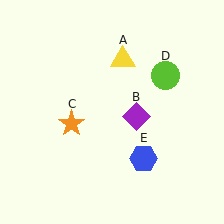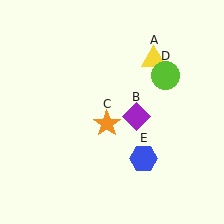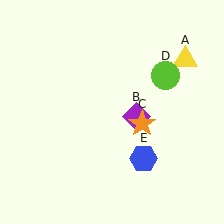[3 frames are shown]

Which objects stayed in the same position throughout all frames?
Purple diamond (object B) and lime circle (object D) and blue hexagon (object E) remained stationary.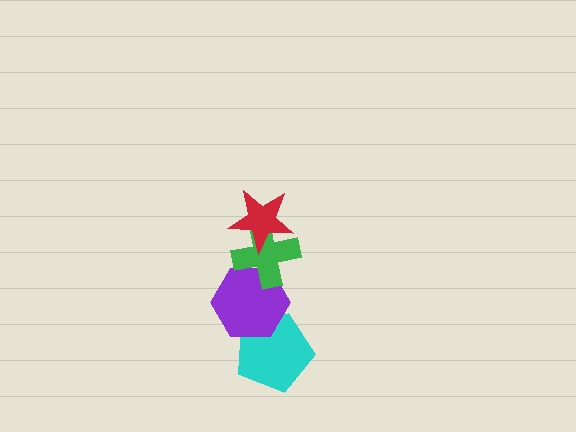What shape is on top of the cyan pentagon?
The purple hexagon is on top of the cyan pentagon.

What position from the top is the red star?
The red star is 1st from the top.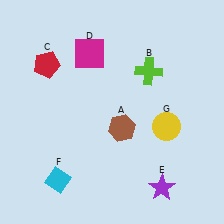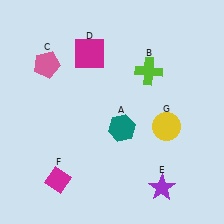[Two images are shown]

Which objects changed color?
A changed from brown to teal. C changed from red to pink. F changed from cyan to magenta.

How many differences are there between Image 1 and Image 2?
There are 3 differences between the two images.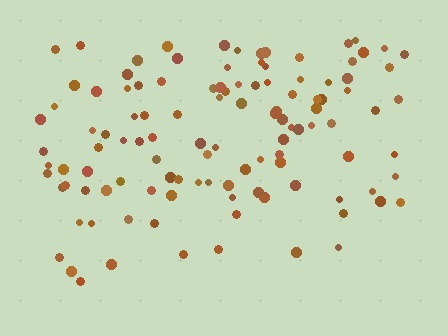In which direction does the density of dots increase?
From bottom to top, with the top side densest.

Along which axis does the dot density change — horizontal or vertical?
Vertical.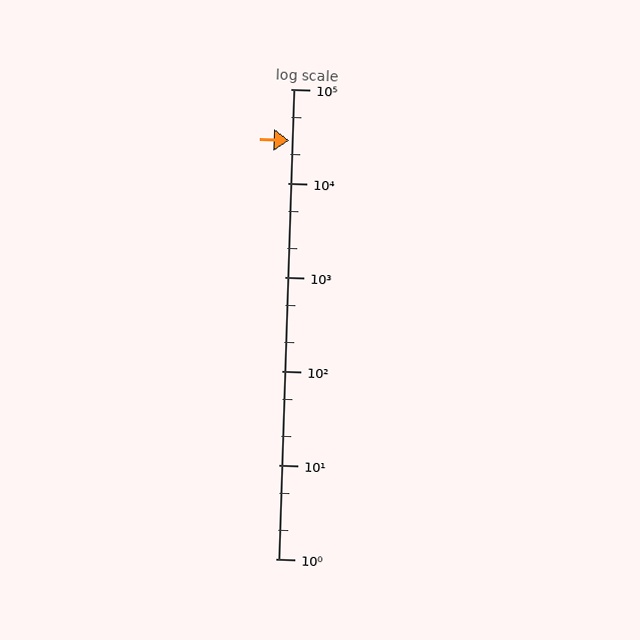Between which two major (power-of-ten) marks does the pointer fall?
The pointer is between 10000 and 100000.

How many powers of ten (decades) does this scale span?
The scale spans 5 decades, from 1 to 100000.